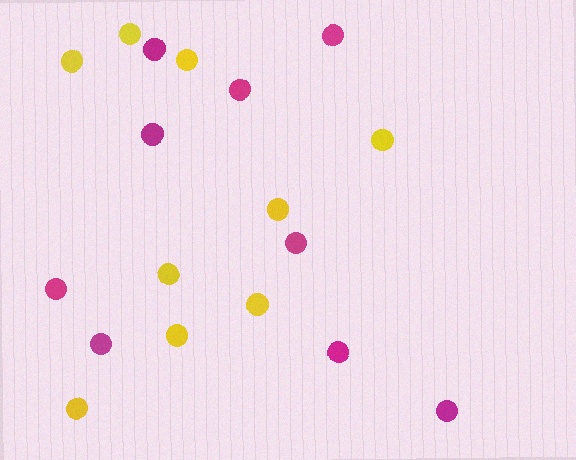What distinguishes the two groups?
There are 2 groups: one group of yellow circles (9) and one group of magenta circles (9).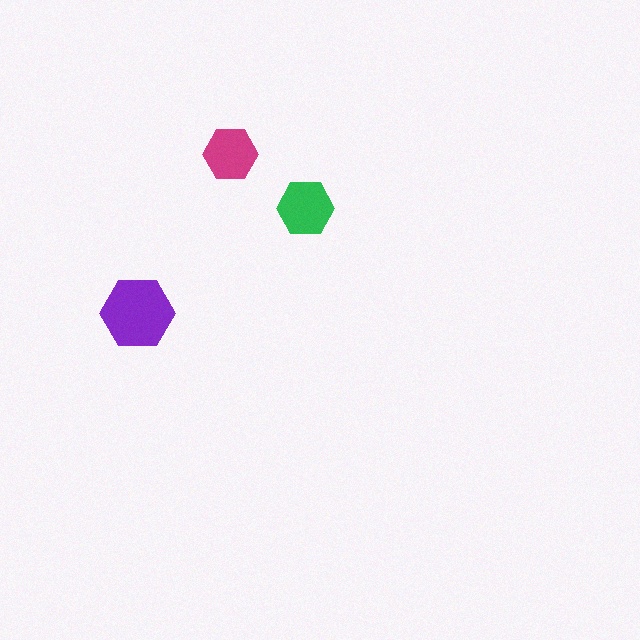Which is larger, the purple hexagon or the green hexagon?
The purple one.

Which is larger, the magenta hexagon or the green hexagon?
The green one.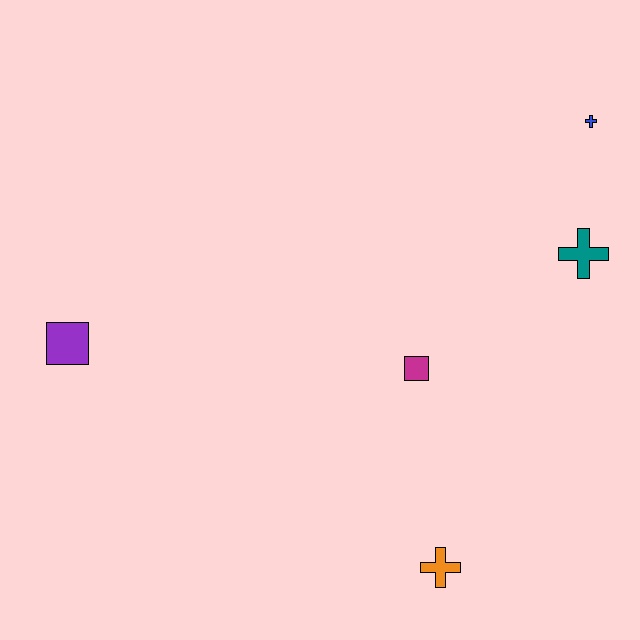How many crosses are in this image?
There are 3 crosses.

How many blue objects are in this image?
There is 1 blue object.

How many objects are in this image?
There are 5 objects.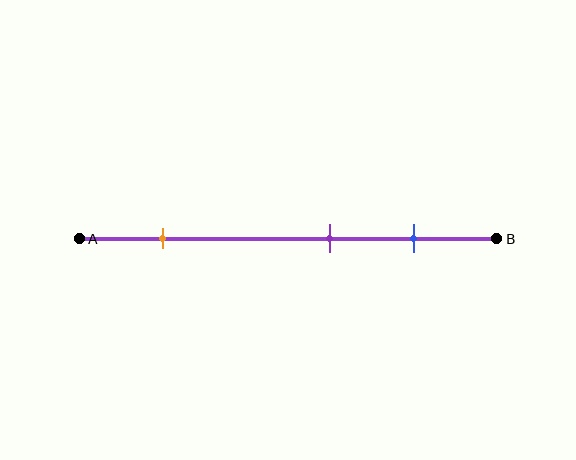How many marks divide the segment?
There are 3 marks dividing the segment.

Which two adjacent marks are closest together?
The purple and blue marks are the closest adjacent pair.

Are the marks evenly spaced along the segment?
No, the marks are not evenly spaced.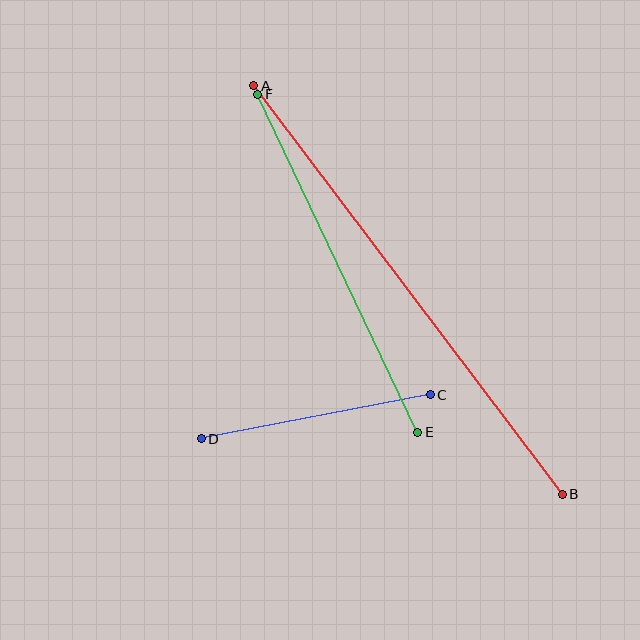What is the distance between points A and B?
The distance is approximately 512 pixels.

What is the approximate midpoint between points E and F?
The midpoint is at approximately (338, 263) pixels.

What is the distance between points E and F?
The distance is approximately 374 pixels.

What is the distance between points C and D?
The distance is approximately 233 pixels.